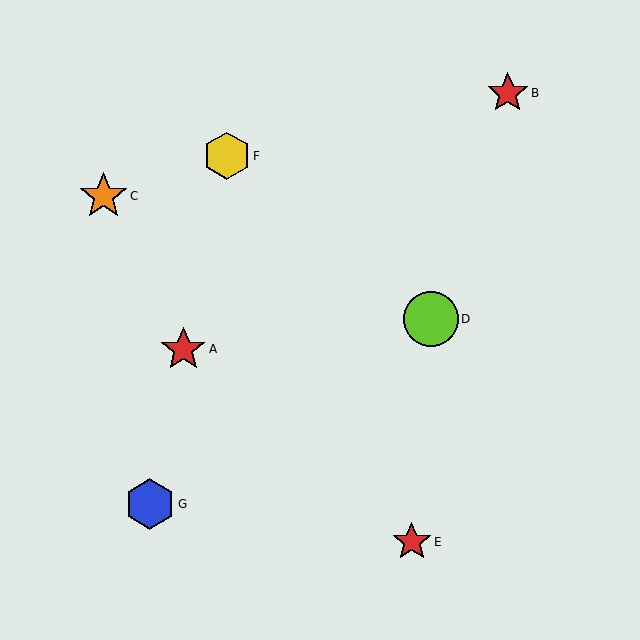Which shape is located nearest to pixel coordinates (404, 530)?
The red star (labeled E) at (412, 542) is nearest to that location.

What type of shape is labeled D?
Shape D is a lime circle.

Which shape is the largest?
The lime circle (labeled D) is the largest.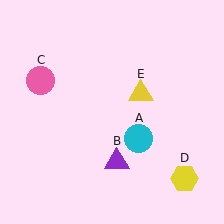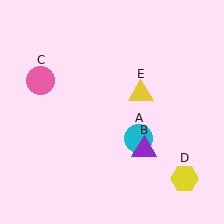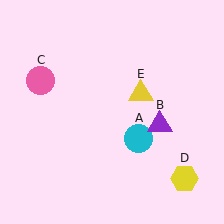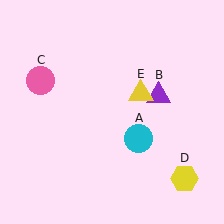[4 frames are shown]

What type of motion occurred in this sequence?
The purple triangle (object B) rotated counterclockwise around the center of the scene.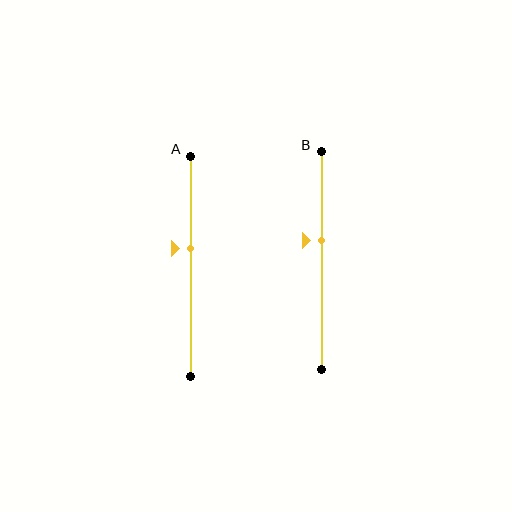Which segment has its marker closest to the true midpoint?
Segment A has its marker closest to the true midpoint.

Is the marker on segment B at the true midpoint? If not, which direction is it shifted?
No, the marker on segment B is shifted upward by about 9% of the segment length.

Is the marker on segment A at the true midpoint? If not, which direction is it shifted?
No, the marker on segment A is shifted upward by about 8% of the segment length.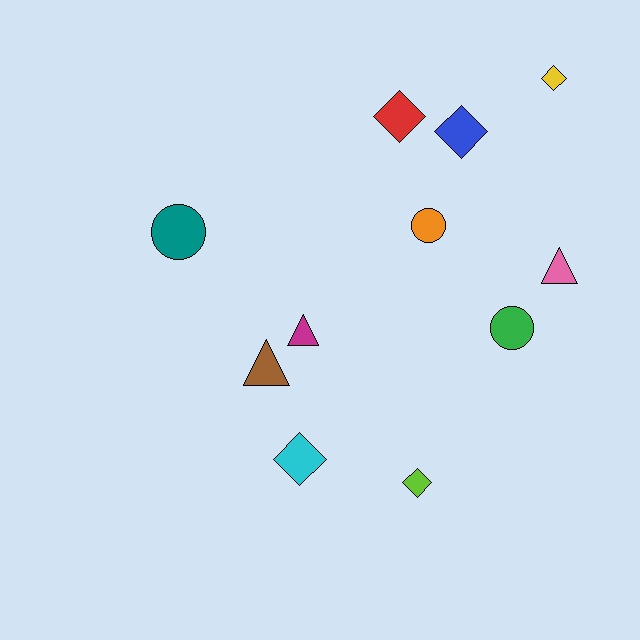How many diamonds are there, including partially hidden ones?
There are 5 diamonds.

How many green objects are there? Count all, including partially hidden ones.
There is 1 green object.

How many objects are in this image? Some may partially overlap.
There are 11 objects.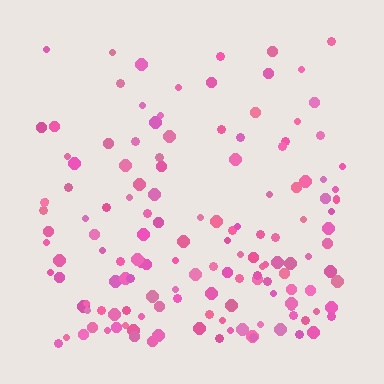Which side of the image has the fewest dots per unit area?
The top.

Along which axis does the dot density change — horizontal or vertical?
Vertical.